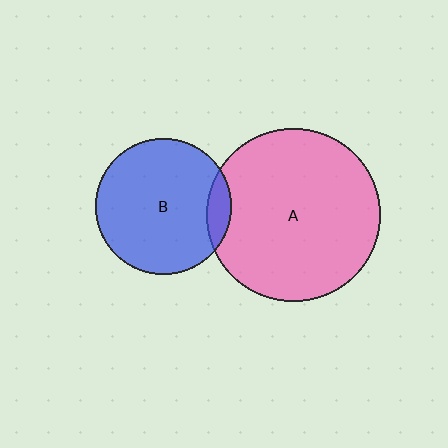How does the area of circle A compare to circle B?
Approximately 1.6 times.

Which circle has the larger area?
Circle A (pink).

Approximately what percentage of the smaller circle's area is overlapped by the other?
Approximately 10%.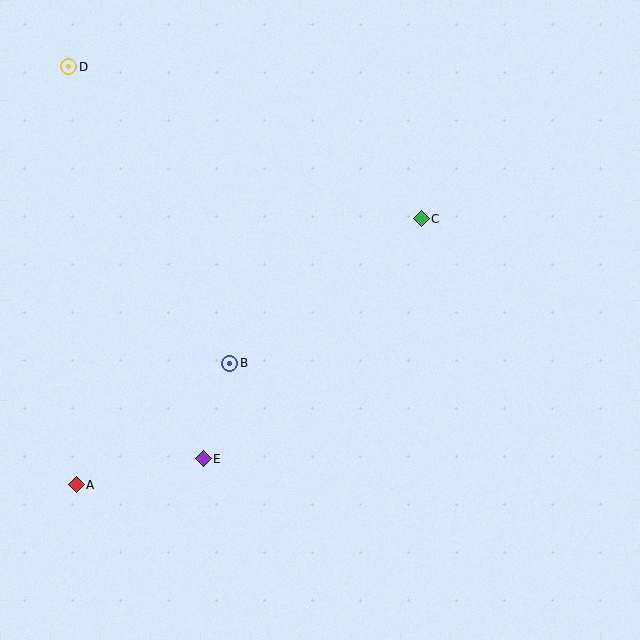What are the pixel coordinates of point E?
Point E is at (203, 459).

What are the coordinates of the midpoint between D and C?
The midpoint between D and C is at (245, 143).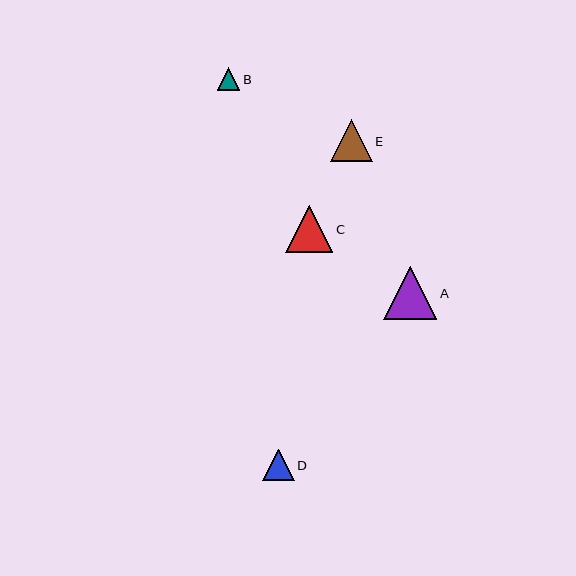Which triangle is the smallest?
Triangle B is the smallest with a size of approximately 23 pixels.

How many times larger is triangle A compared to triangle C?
Triangle A is approximately 1.1 times the size of triangle C.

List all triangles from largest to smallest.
From largest to smallest: A, C, E, D, B.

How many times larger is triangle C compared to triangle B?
Triangle C is approximately 2.1 times the size of triangle B.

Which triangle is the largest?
Triangle A is the largest with a size of approximately 53 pixels.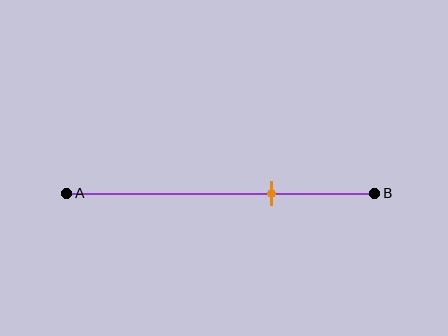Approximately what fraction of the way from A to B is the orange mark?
The orange mark is approximately 65% of the way from A to B.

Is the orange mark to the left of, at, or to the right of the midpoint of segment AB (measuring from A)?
The orange mark is to the right of the midpoint of segment AB.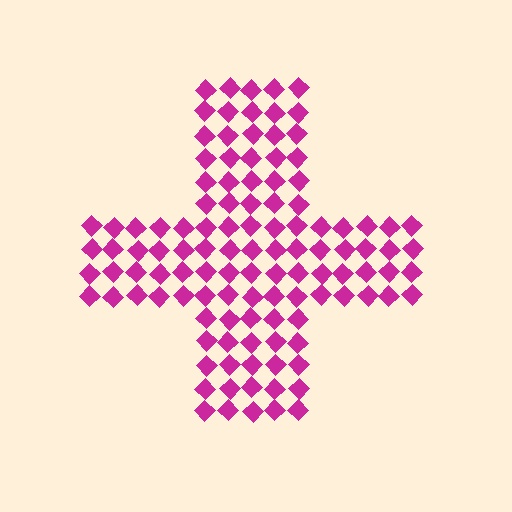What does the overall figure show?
The overall figure shows a cross.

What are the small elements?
The small elements are diamonds.